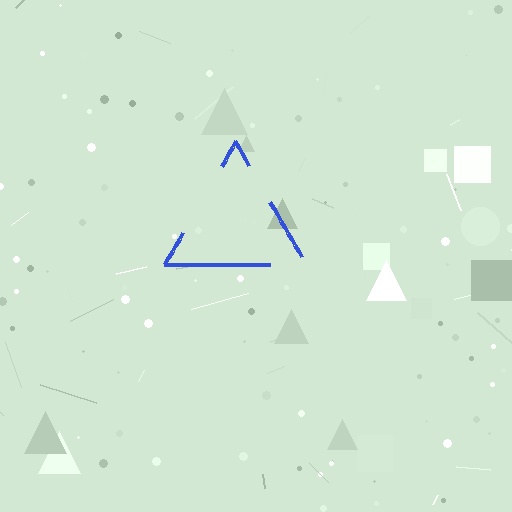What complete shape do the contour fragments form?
The contour fragments form a triangle.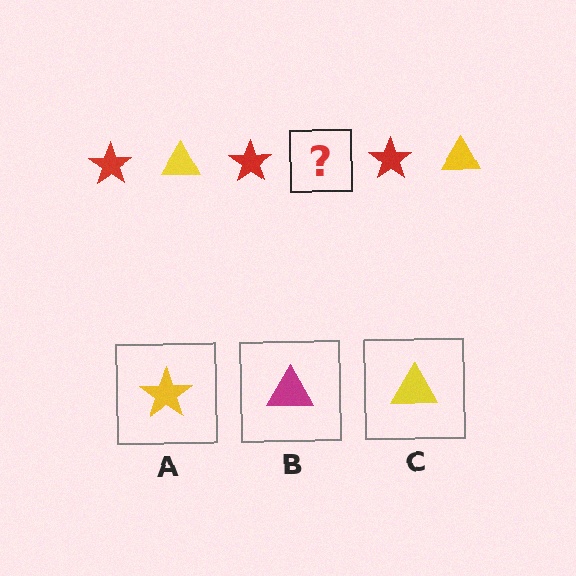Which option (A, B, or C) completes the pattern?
C.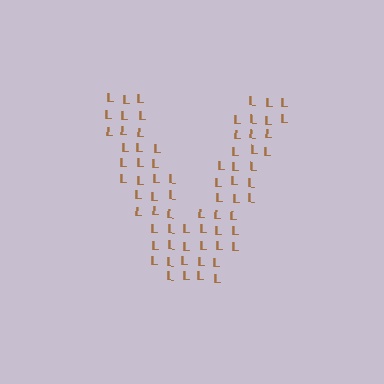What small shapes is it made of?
It is made of small letter L's.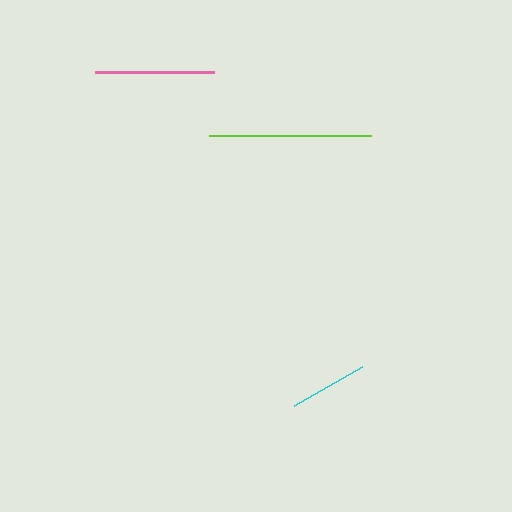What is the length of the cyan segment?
The cyan segment is approximately 80 pixels long.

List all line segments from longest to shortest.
From longest to shortest: lime, pink, cyan.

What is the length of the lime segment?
The lime segment is approximately 161 pixels long.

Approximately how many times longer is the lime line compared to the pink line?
The lime line is approximately 1.4 times the length of the pink line.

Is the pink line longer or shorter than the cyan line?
The pink line is longer than the cyan line.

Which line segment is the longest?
The lime line is the longest at approximately 161 pixels.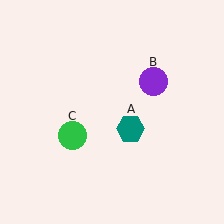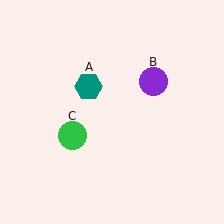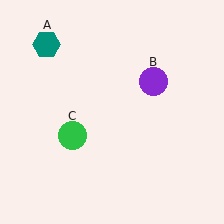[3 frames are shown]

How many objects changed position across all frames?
1 object changed position: teal hexagon (object A).